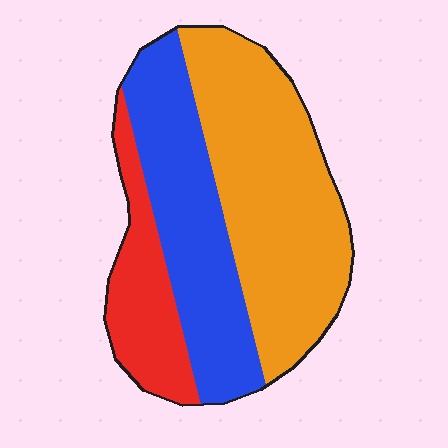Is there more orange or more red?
Orange.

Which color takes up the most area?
Orange, at roughly 50%.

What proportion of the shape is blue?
Blue takes up about one third (1/3) of the shape.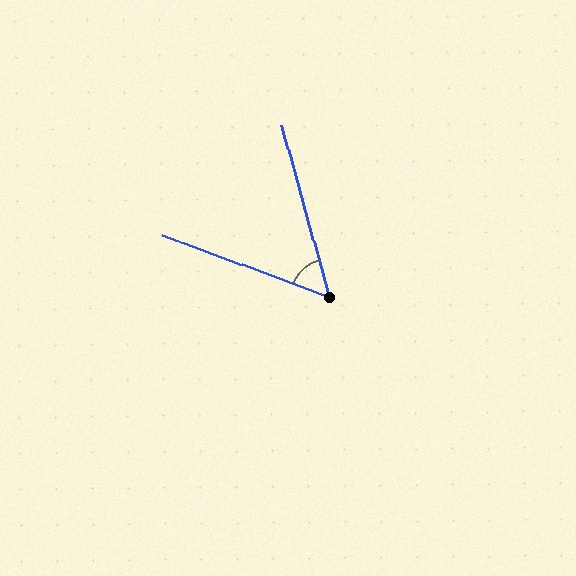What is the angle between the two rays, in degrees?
Approximately 54 degrees.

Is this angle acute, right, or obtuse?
It is acute.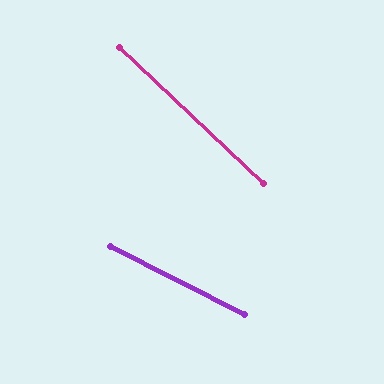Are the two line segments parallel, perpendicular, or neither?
Neither parallel nor perpendicular — they differ by about 17°.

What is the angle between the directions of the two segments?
Approximately 17 degrees.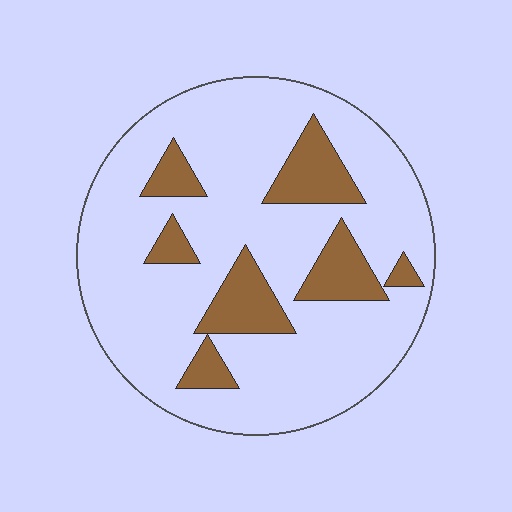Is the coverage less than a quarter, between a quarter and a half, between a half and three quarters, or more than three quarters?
Less than a quarter.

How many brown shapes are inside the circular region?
7.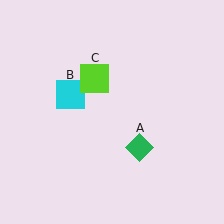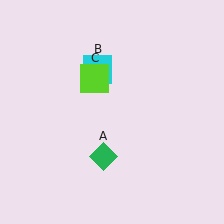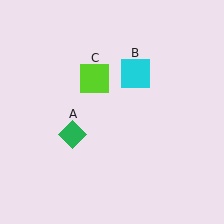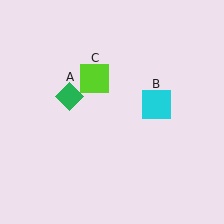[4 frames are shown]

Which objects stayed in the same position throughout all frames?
Lime square (object C) remained stationary.